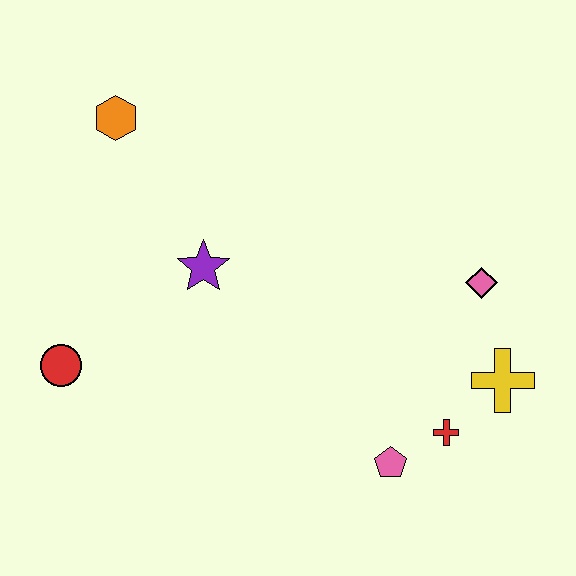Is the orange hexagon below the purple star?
No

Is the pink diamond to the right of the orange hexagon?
Yes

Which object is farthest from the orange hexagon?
The yellow cross is farthest from the orange hexagon.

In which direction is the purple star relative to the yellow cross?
The purple star is to the left of the yellow cross.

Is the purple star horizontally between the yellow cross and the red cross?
No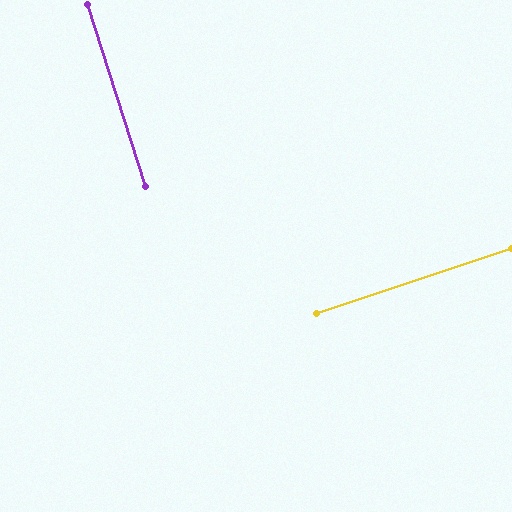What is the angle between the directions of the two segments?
Approximately 89 degrees.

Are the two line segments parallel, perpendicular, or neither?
Perpendicular — they meet at approximately 89°.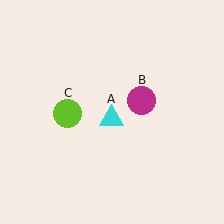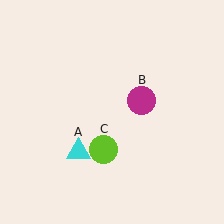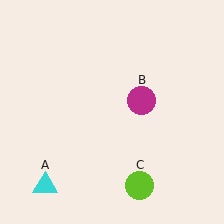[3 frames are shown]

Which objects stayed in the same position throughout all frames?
Magenta circle (object B) remained stationary.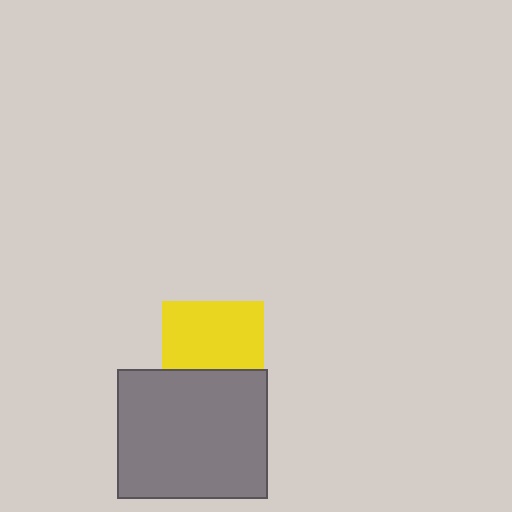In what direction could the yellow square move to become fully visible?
The yellow square could move up. That would shift it out from behind the gray rectangle entirely.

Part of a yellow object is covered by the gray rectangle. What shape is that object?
It is a square.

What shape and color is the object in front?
The object in front is a gray rectangle.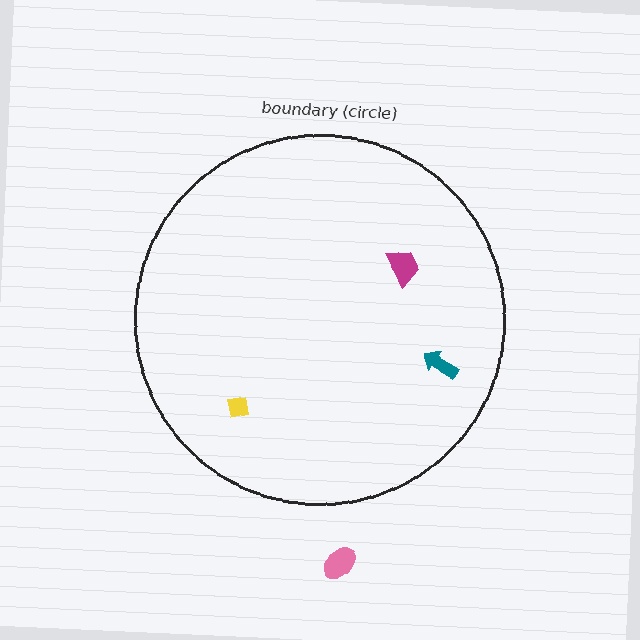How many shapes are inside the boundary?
3 inside, 1 outside.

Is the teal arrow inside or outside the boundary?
Inside.